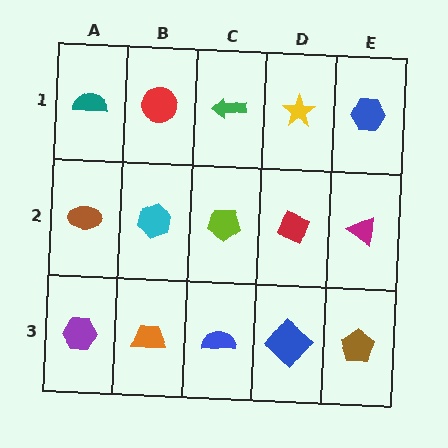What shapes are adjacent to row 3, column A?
A brown ellipse (row 2, column A), an orange trapezoid (row 3, column B).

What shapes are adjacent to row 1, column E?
A magenta triangle (row 2, column E), a yellow star (row 1, column D).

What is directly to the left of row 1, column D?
A green arrow.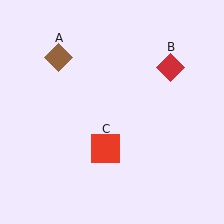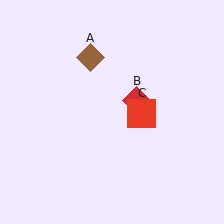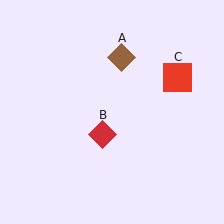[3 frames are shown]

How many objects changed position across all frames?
3 objects changed position: brown diamond (object A), red diamond (object B), red square (object C).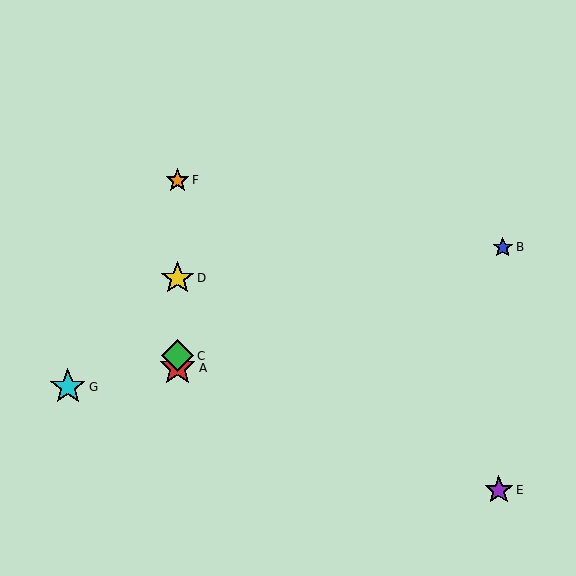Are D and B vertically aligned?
No, D is at x≈177 and B is at x≈503.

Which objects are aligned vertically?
Objects A, C, D, F are aligned vertically.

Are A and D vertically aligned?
Yes, both are at x≈177.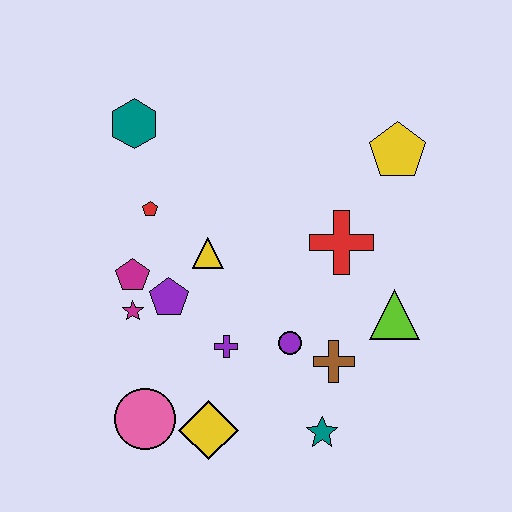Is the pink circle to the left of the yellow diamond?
Yes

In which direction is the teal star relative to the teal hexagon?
The teal star is below the teal hexagon.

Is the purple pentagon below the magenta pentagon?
Yes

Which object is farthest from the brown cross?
The teal hexagon is farthest from the brown cross.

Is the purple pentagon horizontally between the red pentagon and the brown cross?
Yes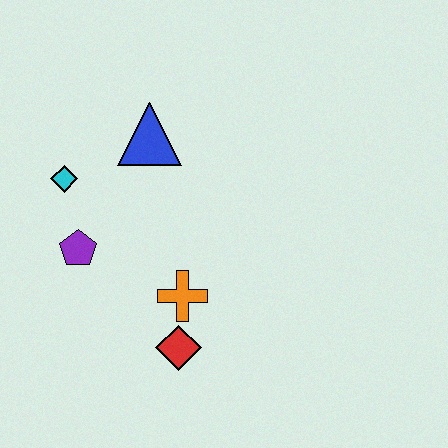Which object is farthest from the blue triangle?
The red diamond is farthest from the blue triangle.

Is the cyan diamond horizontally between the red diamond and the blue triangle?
No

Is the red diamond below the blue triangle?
Yes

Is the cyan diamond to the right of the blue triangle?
No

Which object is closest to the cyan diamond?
The purple pentagon is closest to the cyan diamond.